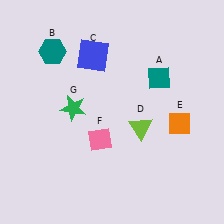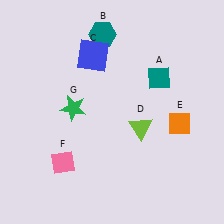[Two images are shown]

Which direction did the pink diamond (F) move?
The pink diamond (F) moved left.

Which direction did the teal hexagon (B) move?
The teal hexagon (B) moved right.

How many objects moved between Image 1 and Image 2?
2 objects moved between the two images.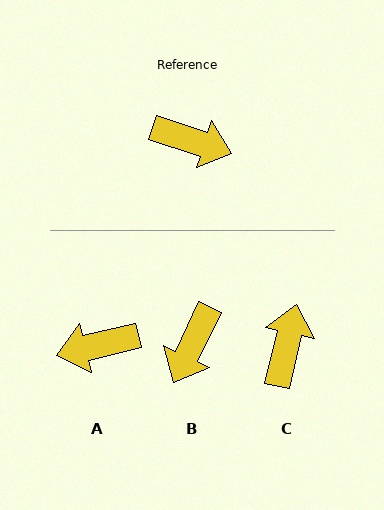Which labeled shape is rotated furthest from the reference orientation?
A, about 148 degrees away.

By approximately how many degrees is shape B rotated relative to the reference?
Approximately 98 degrees clockwise.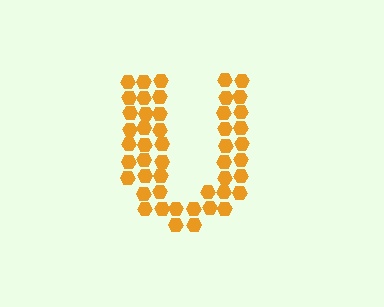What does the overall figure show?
The overall figure shows the letter U.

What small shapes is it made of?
It is made of small hexagons.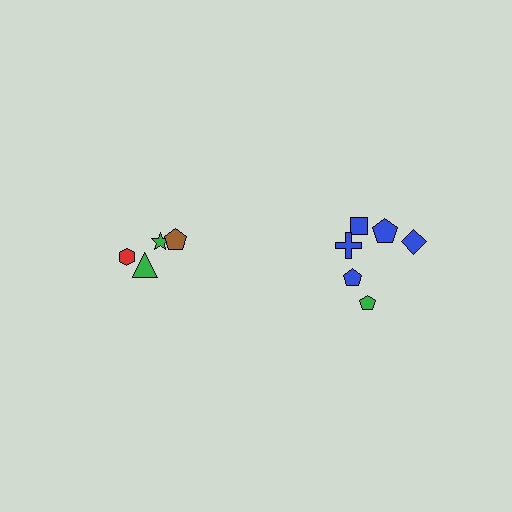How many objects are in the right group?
There are 6 objects.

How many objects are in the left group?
There are 4 objects.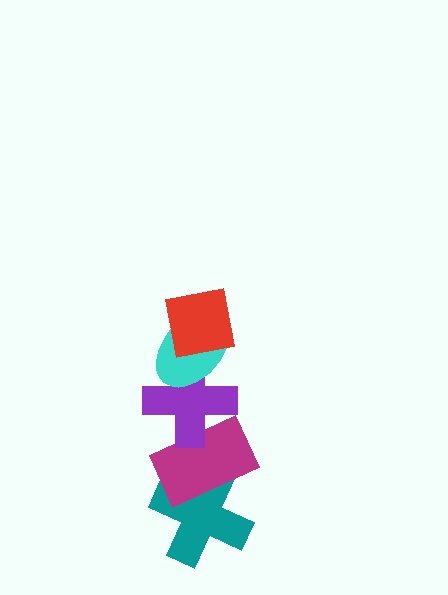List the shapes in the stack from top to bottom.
From top to bottom: the red square, the cyan ellipse, the purple cross, the magenta rectangle, the teal cross.